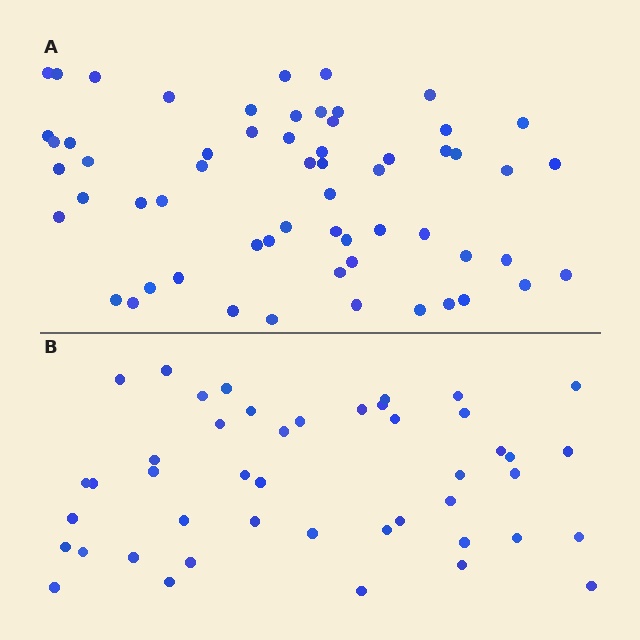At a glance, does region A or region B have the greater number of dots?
Region A (the top region) has more dots.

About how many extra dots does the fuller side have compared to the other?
Region A has approximately 15 more dots than region B.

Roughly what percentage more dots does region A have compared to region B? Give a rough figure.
About 35% more.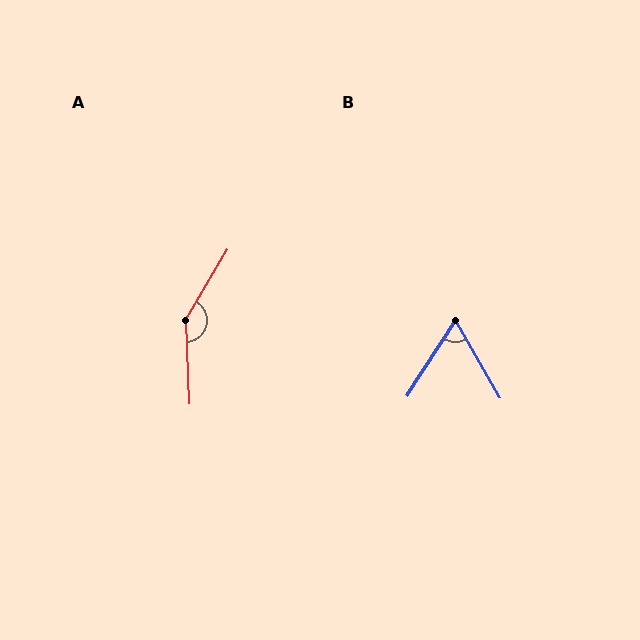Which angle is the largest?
A, at approximately 147 degrees.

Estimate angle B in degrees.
Approximately 63 degrees.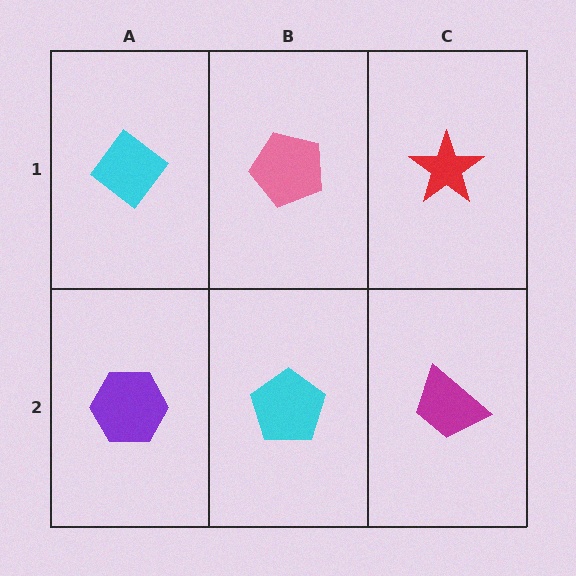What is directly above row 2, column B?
A pink pentagon.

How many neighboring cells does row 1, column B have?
3.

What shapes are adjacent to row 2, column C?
A red star (row 1, column C), a cyan pentagon (row 2, column B).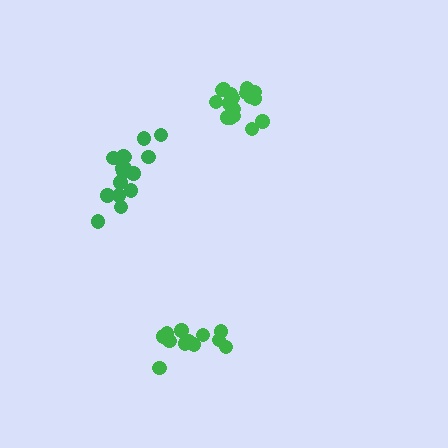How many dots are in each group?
Group 1: 16 dots, Group 2: 12 dots, Group 3: 18 dots (46 total).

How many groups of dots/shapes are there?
There are 3 groups.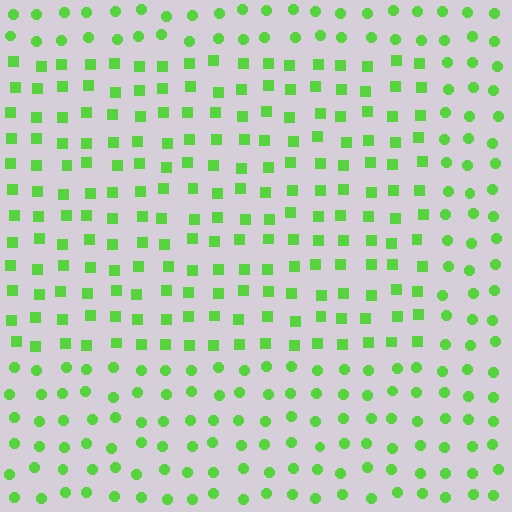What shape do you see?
I see a rectangle.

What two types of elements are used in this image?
The image uses squares inside the rectangle region and circles outside it.